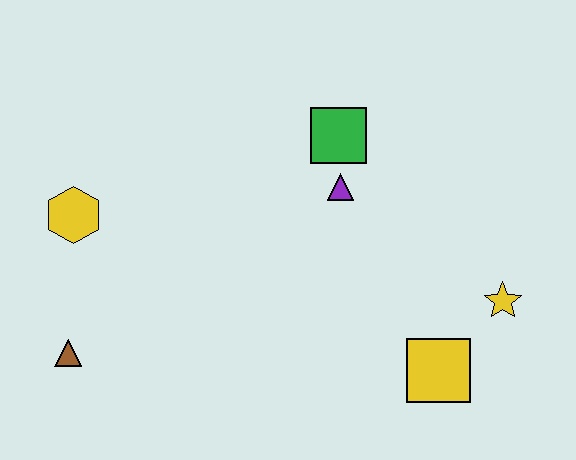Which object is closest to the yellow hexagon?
The brown triangle is closest to the yellow hexagon.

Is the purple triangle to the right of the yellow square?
No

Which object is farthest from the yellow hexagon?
The yellow star is farthest from the yellow hexagon.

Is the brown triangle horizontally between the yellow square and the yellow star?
No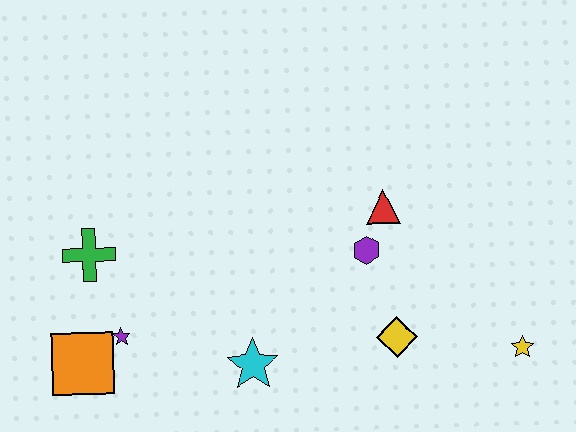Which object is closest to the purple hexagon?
The red triangle is closest to the purple hexagon.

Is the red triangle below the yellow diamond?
No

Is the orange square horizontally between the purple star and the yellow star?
No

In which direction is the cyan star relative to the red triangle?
The cyan star is below the red triangle.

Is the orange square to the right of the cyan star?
No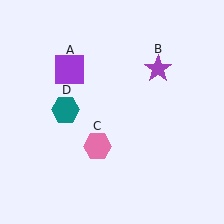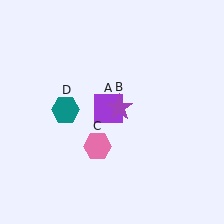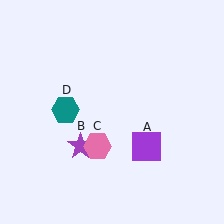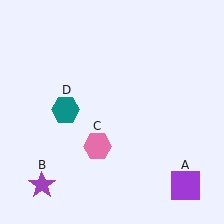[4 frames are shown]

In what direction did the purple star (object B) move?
The purple star (object B) moved down and to the left.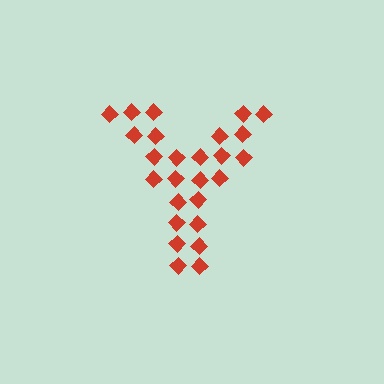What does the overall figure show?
The overall figure shows the letter Y.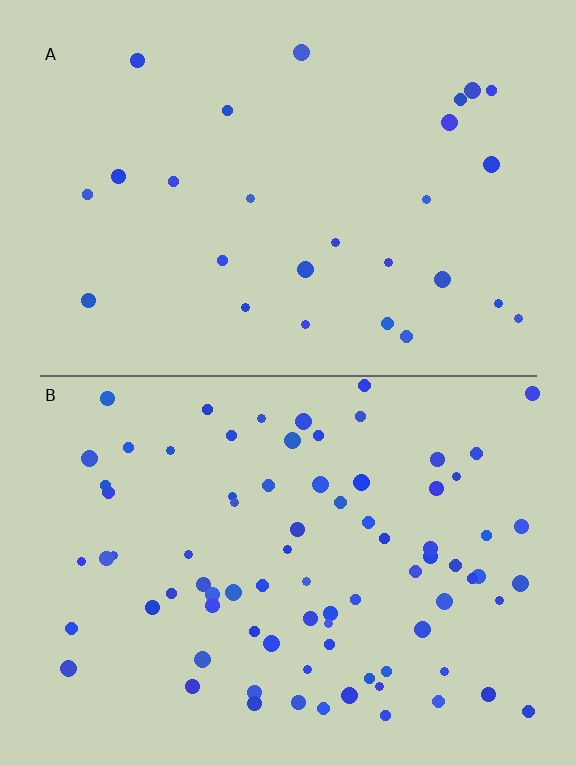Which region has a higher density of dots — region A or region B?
B (the bottom).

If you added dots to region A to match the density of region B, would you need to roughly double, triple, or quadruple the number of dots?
Approximately triple.